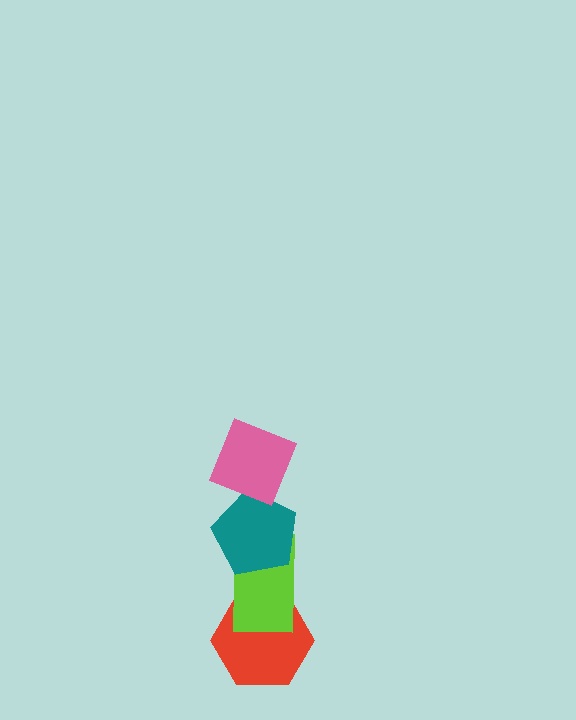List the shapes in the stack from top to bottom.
From top to bottom: the pink diamond, the teal pentagon, the lime rectangle, the red hexagon.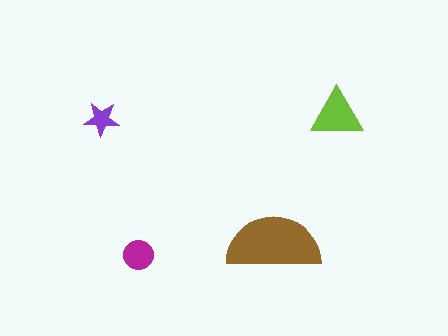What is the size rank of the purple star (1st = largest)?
4th.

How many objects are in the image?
There are 4 objects in the image.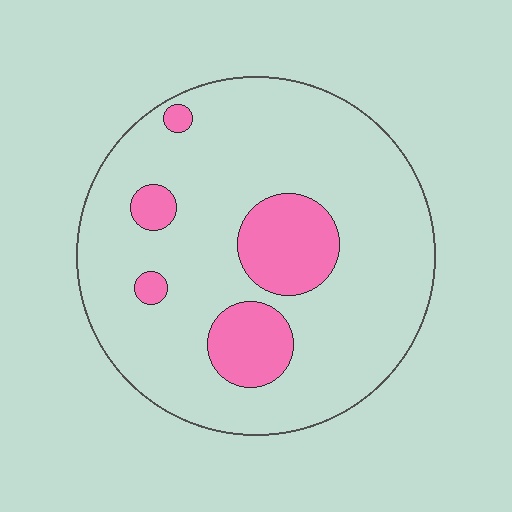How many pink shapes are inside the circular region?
5.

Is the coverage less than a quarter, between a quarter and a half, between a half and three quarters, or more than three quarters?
Less than a quarter.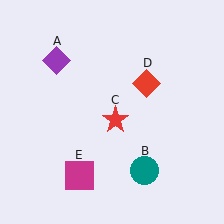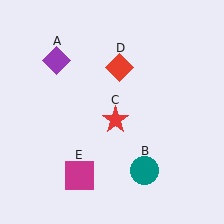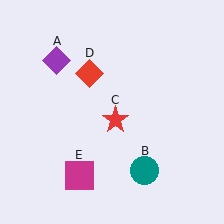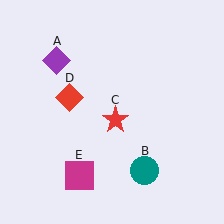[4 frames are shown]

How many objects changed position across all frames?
1 object changed position: red diamond (object D).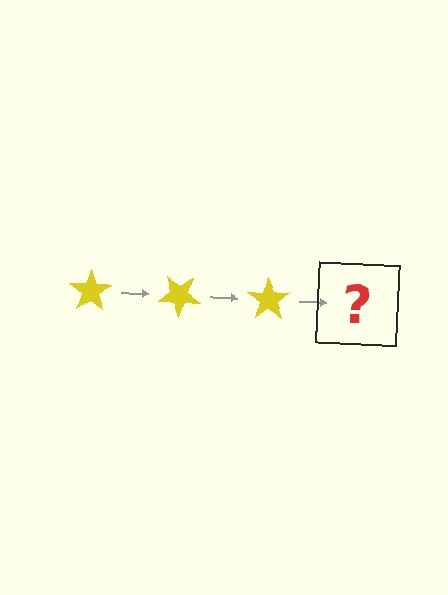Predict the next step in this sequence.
The next step is a yellow star rotated 105 degrees.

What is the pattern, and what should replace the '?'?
The pattern is that the star rotates 35 degrees each step. The '?' should be a yellow star rotated 105 degrees.